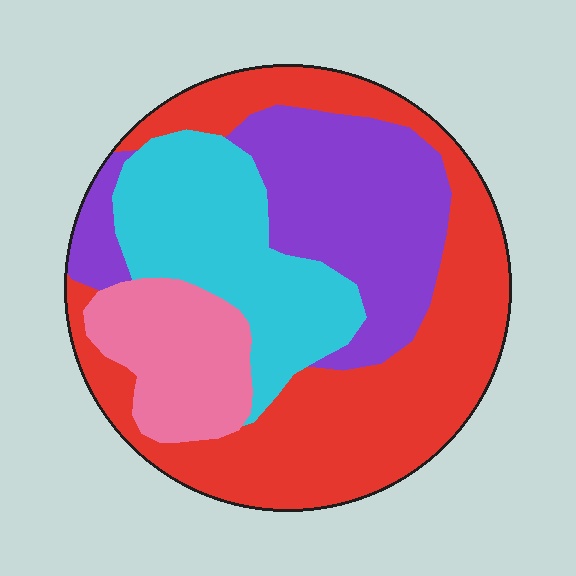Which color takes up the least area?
Pink, at roughly 15%.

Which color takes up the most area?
Red, at roughly 40%.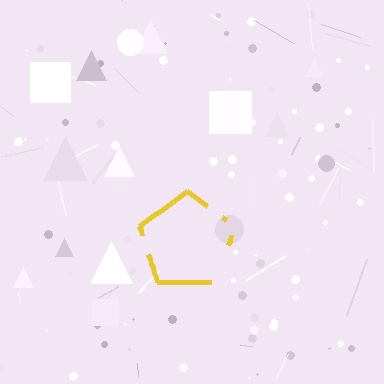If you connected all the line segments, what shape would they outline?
They would outline a pentagon.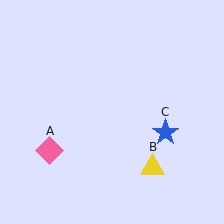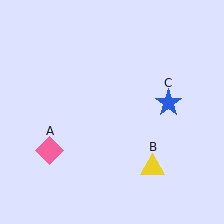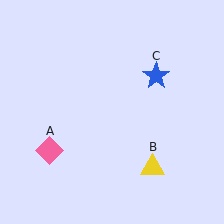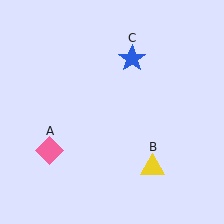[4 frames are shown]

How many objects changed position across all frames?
1 object changed position: blue star (object C).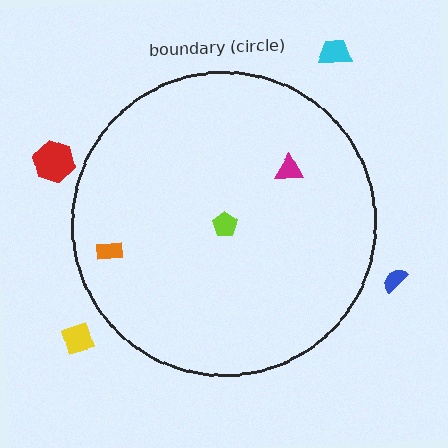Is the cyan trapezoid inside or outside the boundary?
Outside.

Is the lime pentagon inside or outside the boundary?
Inside.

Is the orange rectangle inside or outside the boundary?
Inside.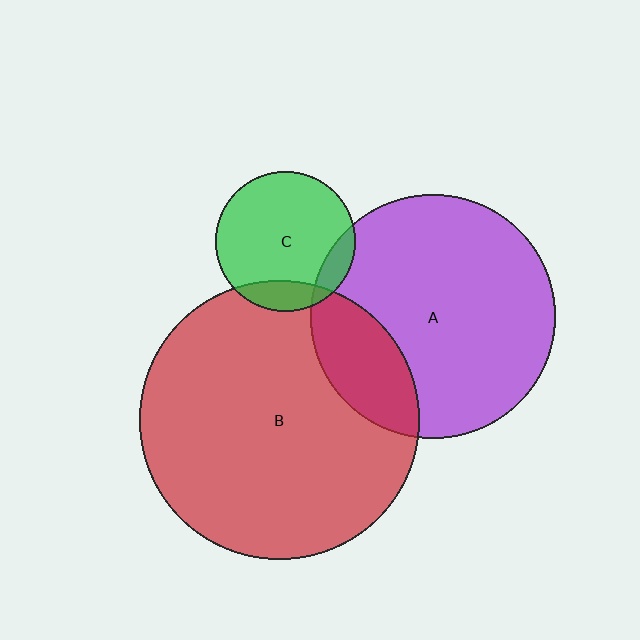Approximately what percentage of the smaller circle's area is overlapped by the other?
Approximately 10%.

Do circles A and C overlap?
Yes.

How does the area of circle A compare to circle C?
Approximately 3.0 times.